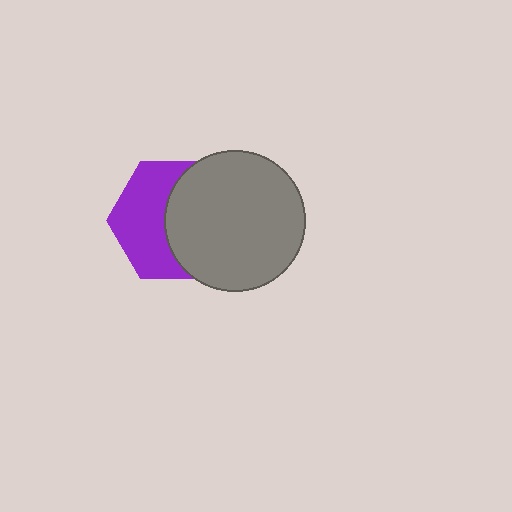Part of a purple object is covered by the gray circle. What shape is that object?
It is a hexagon.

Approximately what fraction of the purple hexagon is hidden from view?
Roughly 51% of the purple hexagon is hidden behind the gray circle.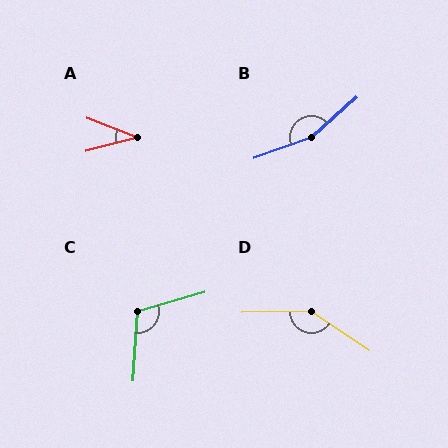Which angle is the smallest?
A, at approximately 36 degrees.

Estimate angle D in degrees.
Approximately 146 degrees.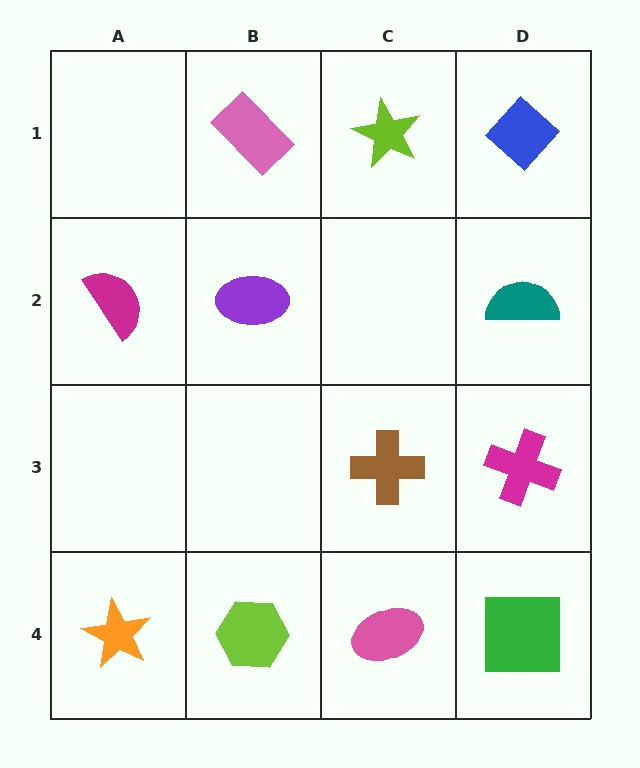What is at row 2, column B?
A purple ellipse.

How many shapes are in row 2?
3 shapes.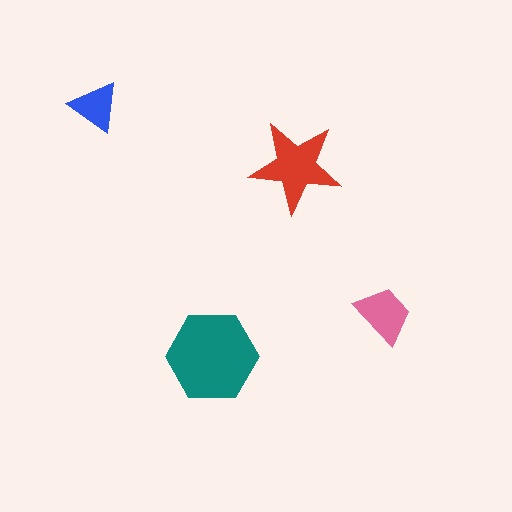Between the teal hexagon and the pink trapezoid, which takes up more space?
The teal hexagon.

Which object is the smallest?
The blue triangle.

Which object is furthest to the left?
The blue triangle is leftmost.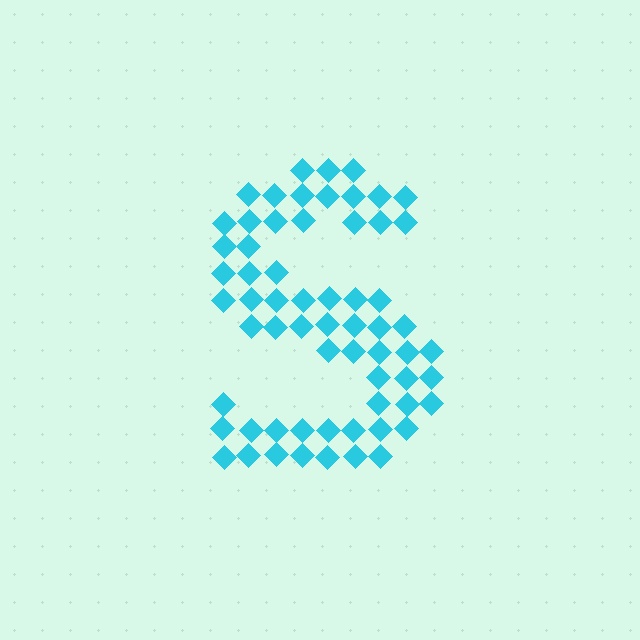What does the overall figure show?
The overall figure shows the letter S.